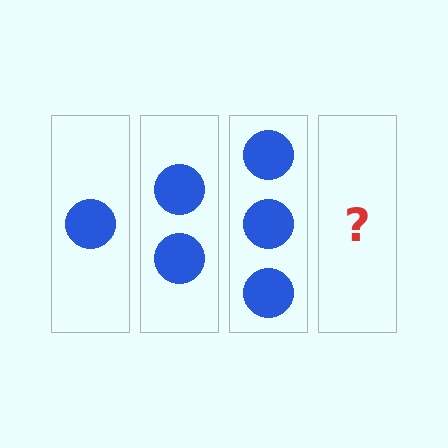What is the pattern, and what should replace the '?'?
The pattern is that each step adds one more circle. The '?' should be 4 circles.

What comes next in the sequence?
The next element should be 4 circles.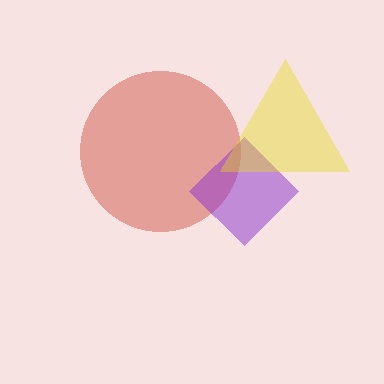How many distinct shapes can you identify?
There are 3 distinct shapes: a red circle, a purple diamond, a yellow triangle.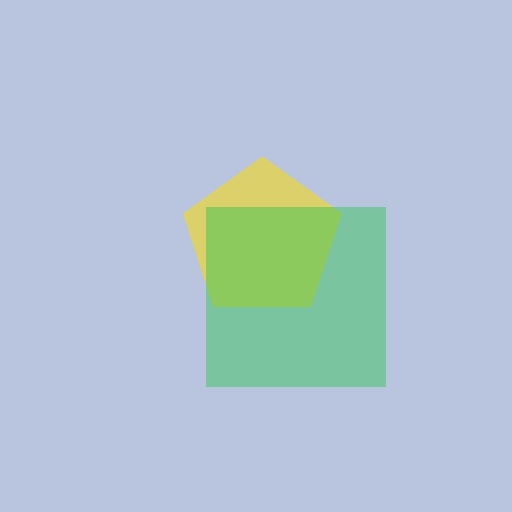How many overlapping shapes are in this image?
There are 2 overlapping shapes in the image.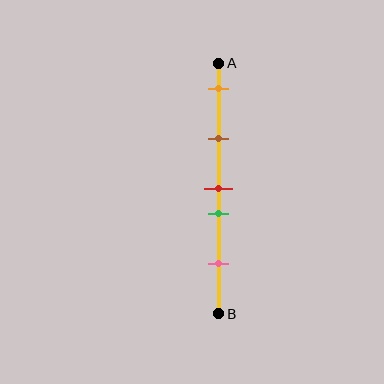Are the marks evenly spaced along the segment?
No, the marks are not evenly spaced.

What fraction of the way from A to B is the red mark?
The red mark is approximately 50% (0.5) of the way from A to B.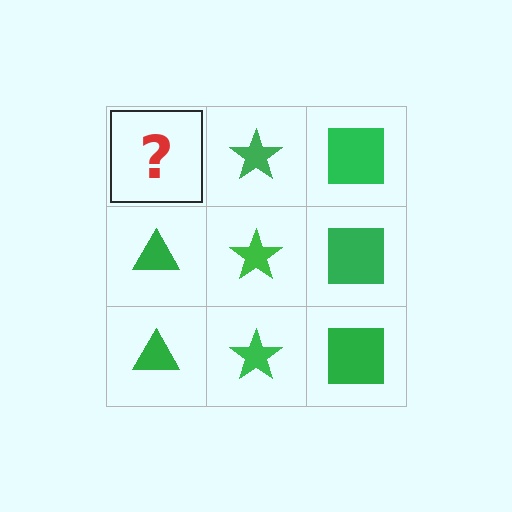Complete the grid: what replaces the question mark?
The question mark should be replaced with a green triangle.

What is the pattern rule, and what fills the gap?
The rule is that each column has a consistent shape. The gap should be filled with a green triangle.